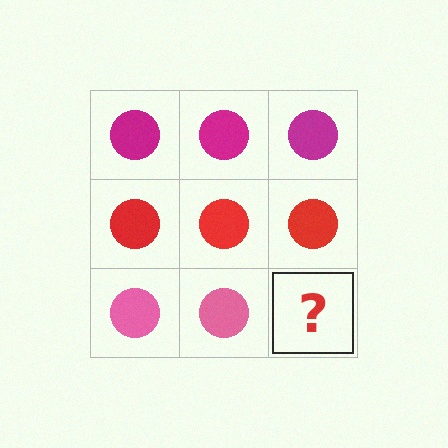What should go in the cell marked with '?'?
The missing cell should contain a pink circle.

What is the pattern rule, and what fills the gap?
The rule is that each row has a consistent color. The gap should be filled with a pink circle.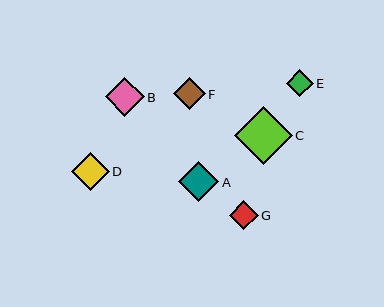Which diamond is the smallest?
Diamond E is the smallest with a size of approximately 27 pixels.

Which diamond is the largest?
Diamond C is the largest with a size of approximately 58 pixels.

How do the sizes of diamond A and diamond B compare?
Diamond A and diamond B are approximately the same size.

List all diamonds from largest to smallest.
From largest to smallest: C, A, B, D, F, G, E.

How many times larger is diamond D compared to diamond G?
Diamond D is approximately 1.3 times the size of diamond G.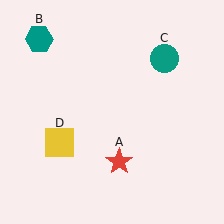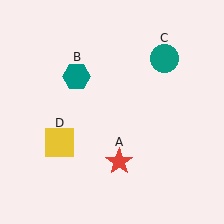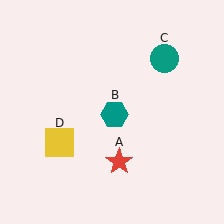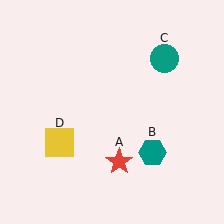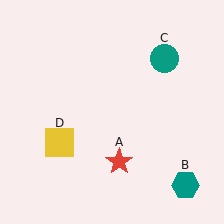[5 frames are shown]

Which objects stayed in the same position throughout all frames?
Red star (object A) and teal circle (object C) and yellow square (object D) remained stationary.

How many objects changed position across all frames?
1 object changed position: teal hexagon (object B).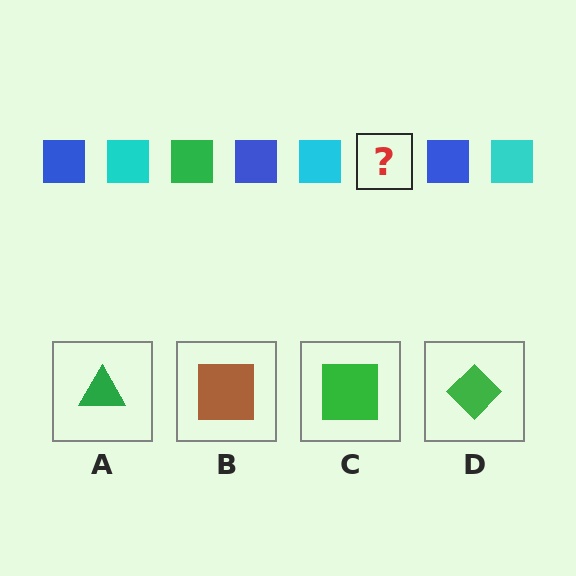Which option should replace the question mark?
Option C.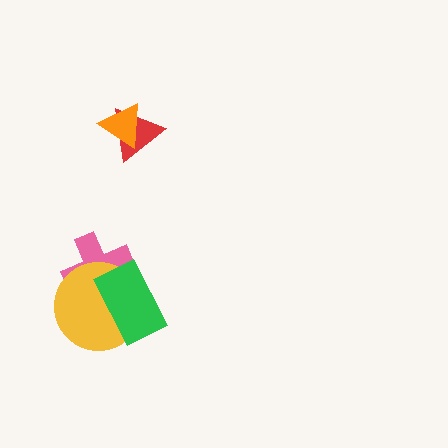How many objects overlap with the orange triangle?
1 object overlaps with the orange triangle.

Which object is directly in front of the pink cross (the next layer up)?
The yellow circle is directly in front of the pink cross.